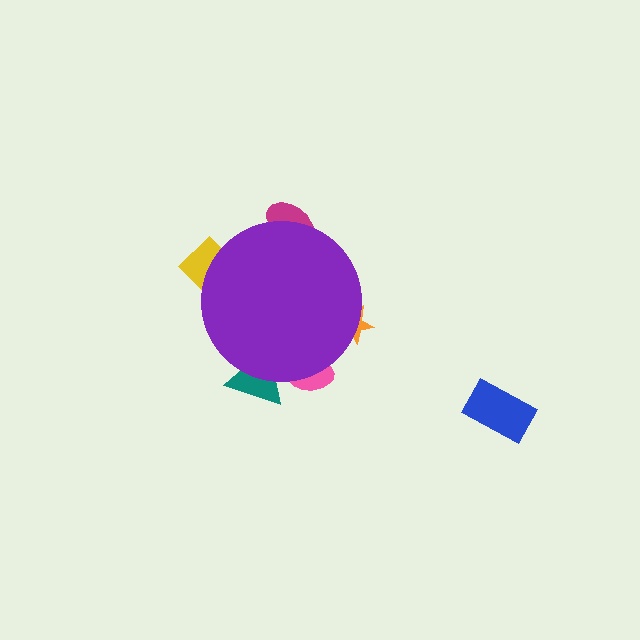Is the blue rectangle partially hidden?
No, the blue rectangle is fully visible.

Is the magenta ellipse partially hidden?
Yes, the magenta ellipse is partially hidden behind the purple circle.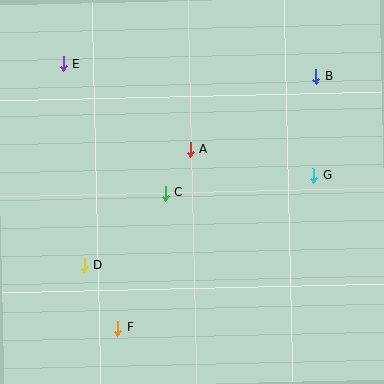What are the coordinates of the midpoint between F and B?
The midpoint between F and B is at (217, 202).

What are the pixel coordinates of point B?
Point B is at (316, 76).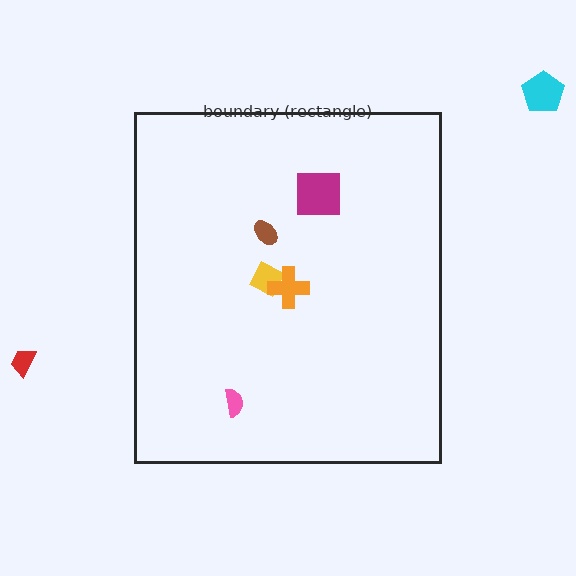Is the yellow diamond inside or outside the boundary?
Inside.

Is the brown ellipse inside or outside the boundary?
Inside.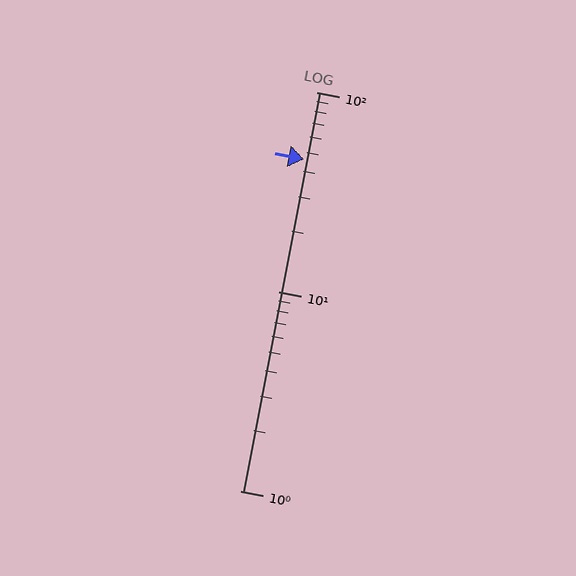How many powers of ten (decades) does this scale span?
The scale spans 2 decades, from 1 to 100.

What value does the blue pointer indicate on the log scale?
The pointer indicates approximately 46.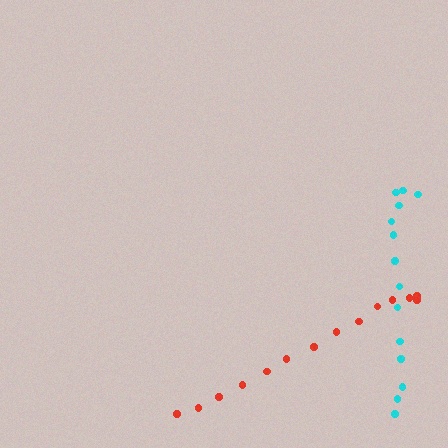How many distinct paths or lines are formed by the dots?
There are 2 distinct paths.